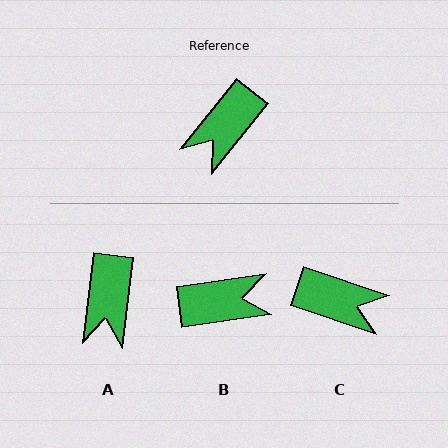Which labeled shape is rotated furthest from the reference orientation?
B, about 136 degrees away.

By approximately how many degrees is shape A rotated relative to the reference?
Approximately 32 degrees counter-clockwise.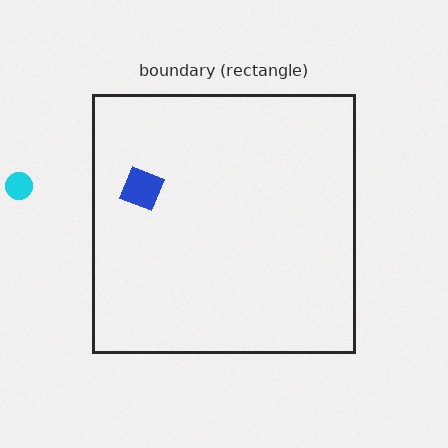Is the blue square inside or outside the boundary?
Inside.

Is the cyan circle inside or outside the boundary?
Outside.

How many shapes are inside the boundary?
1 inside, 1 outside.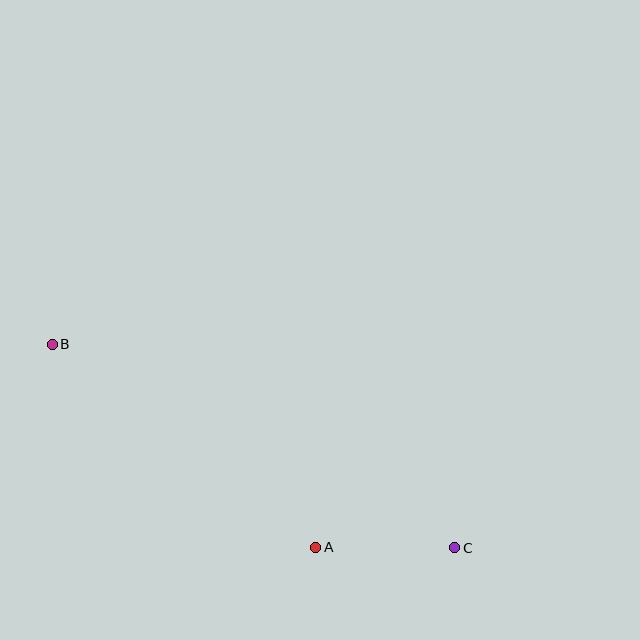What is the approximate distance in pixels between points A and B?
The distance between A and B is approximately 332 pixels.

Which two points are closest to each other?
Points A and C are closest to each other.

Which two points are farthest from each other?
Points B and C are farthest from each other.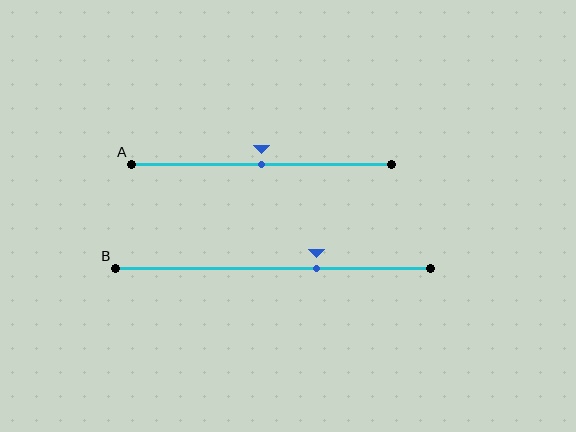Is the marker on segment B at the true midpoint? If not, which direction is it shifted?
No, the marker on segment B is shifted to the right by about 14% of the segment length.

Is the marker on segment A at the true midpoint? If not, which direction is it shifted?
Yes, the marker on segment A is at the true midpoint.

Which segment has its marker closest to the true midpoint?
Segment A has its marker closest to the true midpoint.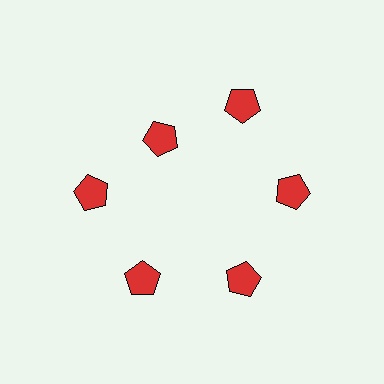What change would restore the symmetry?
The symmetry would be restored by moving it outward, back onto the ring so that all 6 pentagons sit at equal angles and equal distance from the center.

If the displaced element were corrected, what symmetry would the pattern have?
It would have 6-fold rotational symmetry — the pattern would map onto itself every 60 degrees.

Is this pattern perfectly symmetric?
No. The 6 red pentagons are arranged in a ring, but one element near the 11 o'clock position is pulled inward toward the center, breaking the 6-fold rotational symmetry.